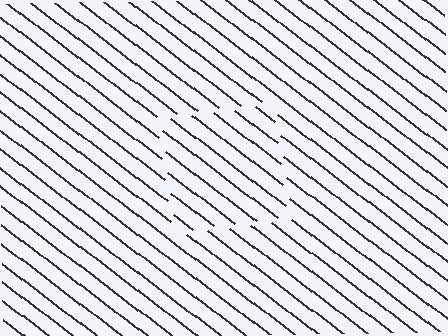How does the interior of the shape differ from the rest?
The interior of the shape contains the same grating, shifted by half a period — the contour is defined by the phase discontinuity where line-ends from the inner and outer gratings abut.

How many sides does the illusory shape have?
4 sides — the line-ends trace a square.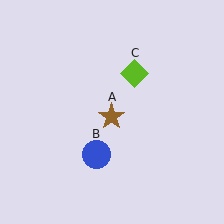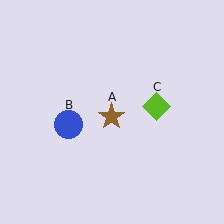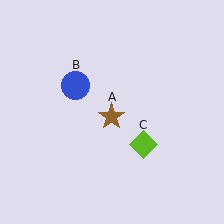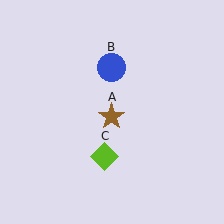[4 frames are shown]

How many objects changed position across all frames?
2 objects changed position: blue circle (object B), lime diamond (object C).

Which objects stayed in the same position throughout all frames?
Brown star (object A) remained stationary.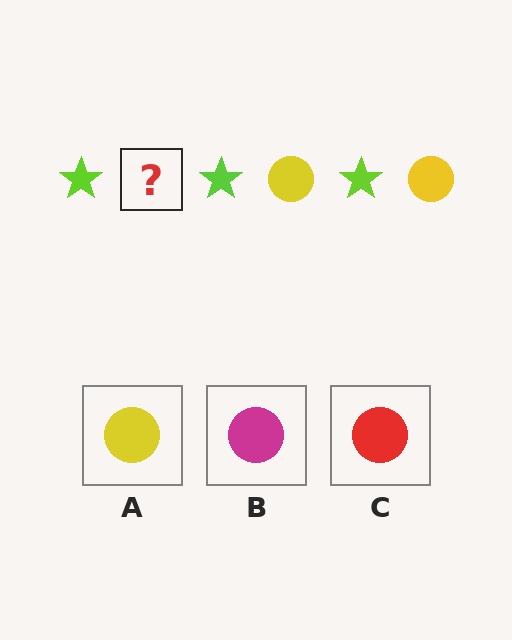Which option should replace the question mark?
Option A.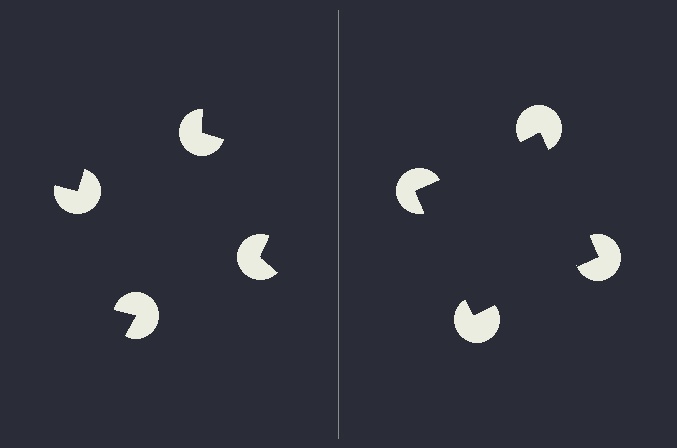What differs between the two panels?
The pac-man discs are positioned identically on both sides; only the wedge orientations differ. On the right they align to a square; on the left they are misaligned.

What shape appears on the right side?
An illusory square.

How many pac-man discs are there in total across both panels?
8 — 4 on each side.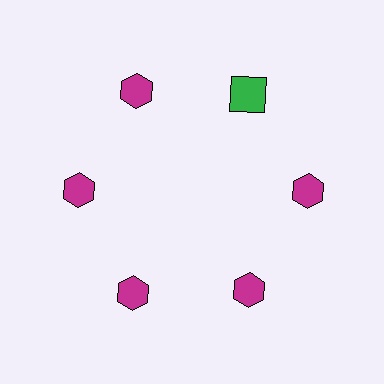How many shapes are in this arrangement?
There are 6 shapes arranged in a ring pattern.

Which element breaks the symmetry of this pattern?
The green square at roughly the 1 o'clock position breaks the symmetry. All other shapes are magenta hexagons.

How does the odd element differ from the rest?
It differs in both color (green instead of magenta) and shape (square instead of hexagon).